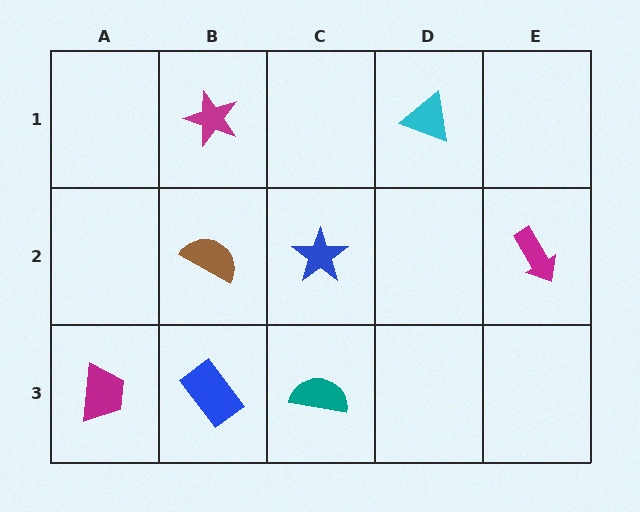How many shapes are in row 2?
3 shapes.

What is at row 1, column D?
A cyan triangle.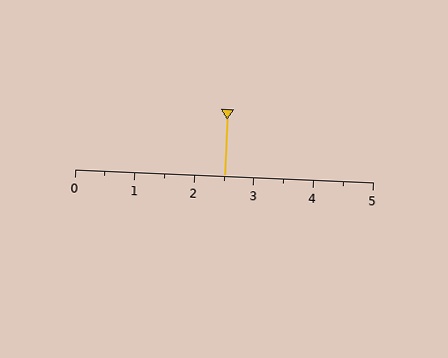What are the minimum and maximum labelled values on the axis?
The axis runs from 0 to 5.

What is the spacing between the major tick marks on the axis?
The major ticks are spaced 1 apart.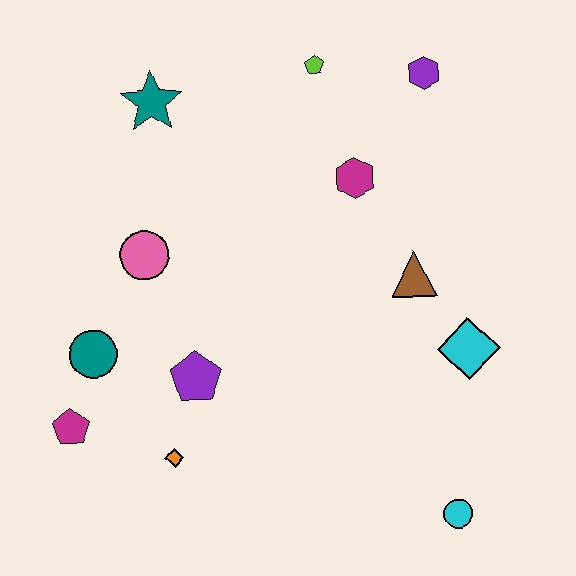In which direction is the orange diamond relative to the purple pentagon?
The orange diamond is below the purple pentagon.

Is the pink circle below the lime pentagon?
Yes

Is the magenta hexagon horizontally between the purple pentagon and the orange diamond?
No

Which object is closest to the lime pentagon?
The purple hexagon is closest to the lime pentagon.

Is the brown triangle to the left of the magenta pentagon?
No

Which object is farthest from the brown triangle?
The magenta pentagon is farthest from the brown triangle.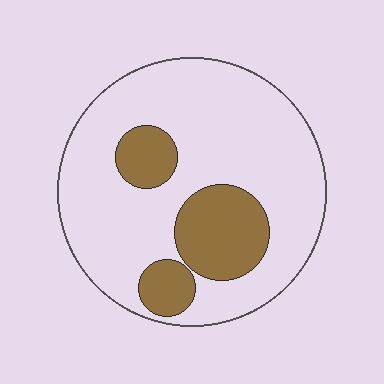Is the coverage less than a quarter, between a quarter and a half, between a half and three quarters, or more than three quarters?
Less than a quarter.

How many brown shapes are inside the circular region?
3.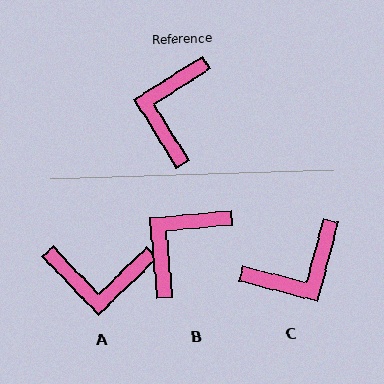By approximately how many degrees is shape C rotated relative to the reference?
Approximately 134 degrees counter-clockwise.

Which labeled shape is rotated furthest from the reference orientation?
C, about 134 degrees away.